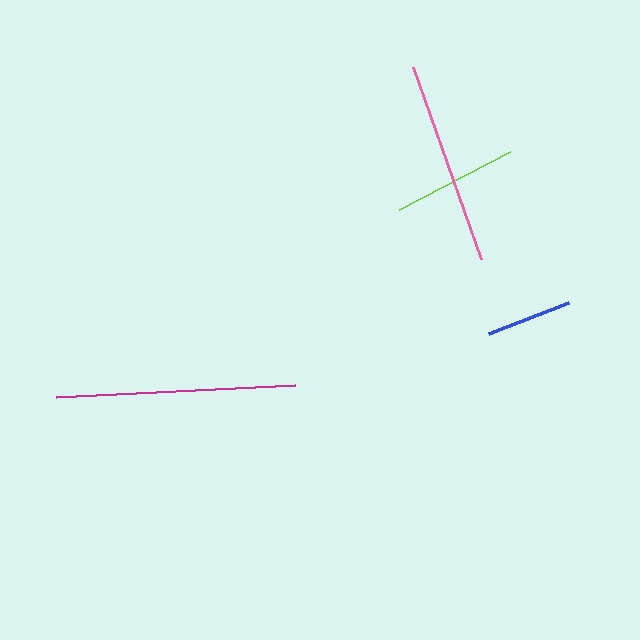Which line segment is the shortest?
The blue line is the shortest at approximately 85 pixels.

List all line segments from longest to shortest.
From longest to shortest: magenta, pink, lime, blue.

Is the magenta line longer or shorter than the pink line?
The magenta line is longer than the pink line.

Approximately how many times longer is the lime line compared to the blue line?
The lime line is approximately 1.5 times the length of the blue line.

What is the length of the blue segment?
The blue segment is approximately 85 pixels long.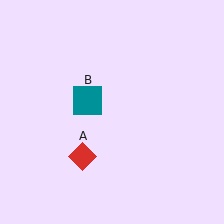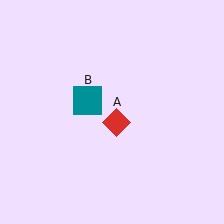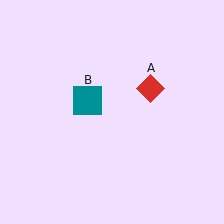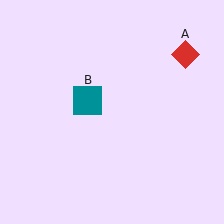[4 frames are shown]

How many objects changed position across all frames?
1 object changed position: red diamond (object A).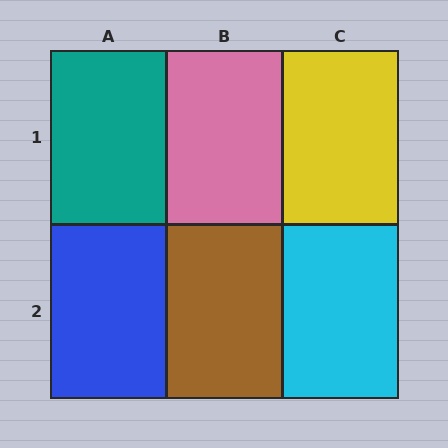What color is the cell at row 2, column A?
Blue.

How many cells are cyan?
1 cell is cyan.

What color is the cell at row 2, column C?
Cyan.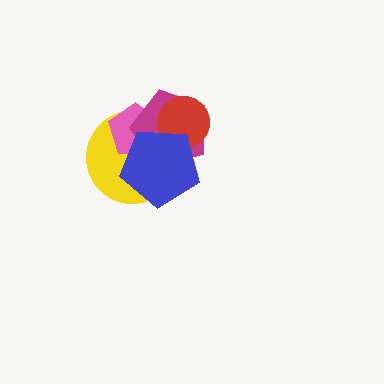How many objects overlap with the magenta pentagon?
4 objects overlap with the magenta pentagon.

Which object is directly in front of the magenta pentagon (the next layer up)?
The red circle is directly in front of the magenta pentagon.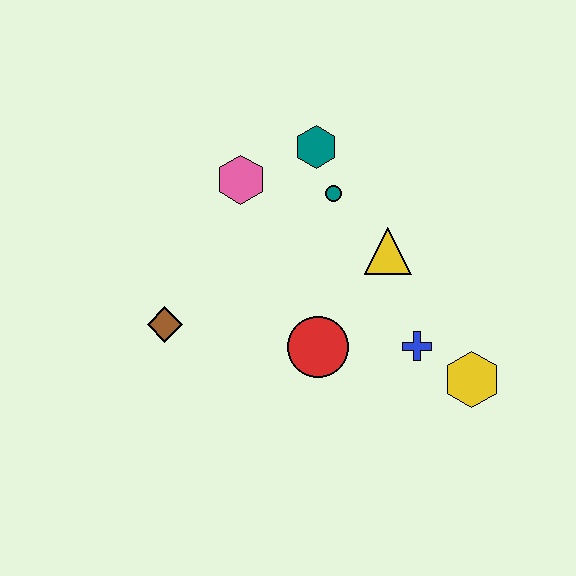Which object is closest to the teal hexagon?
The teal circle is closest to the teal hexagon.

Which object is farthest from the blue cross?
The brown diamond is farthest from the blue cross.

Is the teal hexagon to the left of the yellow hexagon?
Yes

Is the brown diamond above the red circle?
Yes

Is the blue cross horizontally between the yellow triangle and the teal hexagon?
No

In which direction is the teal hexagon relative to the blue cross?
The teal hexagon is above the blue cross.